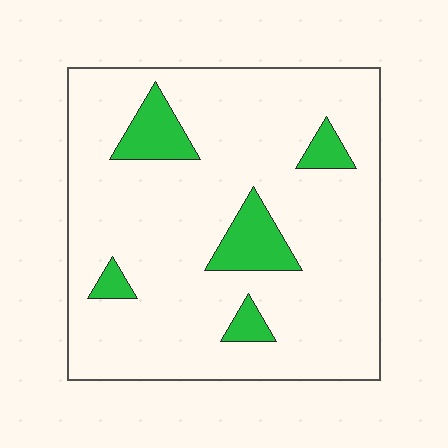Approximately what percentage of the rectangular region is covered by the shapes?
Approximately 10%.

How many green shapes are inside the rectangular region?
5.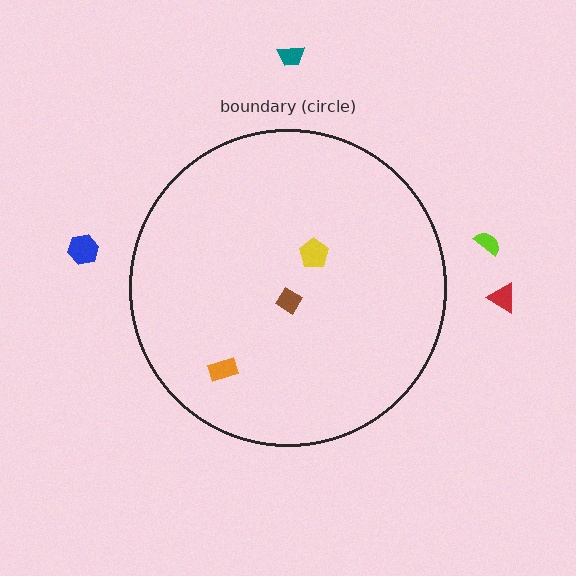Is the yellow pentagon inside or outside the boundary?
Inside.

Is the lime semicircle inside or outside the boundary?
Outside.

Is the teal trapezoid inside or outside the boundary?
Outside.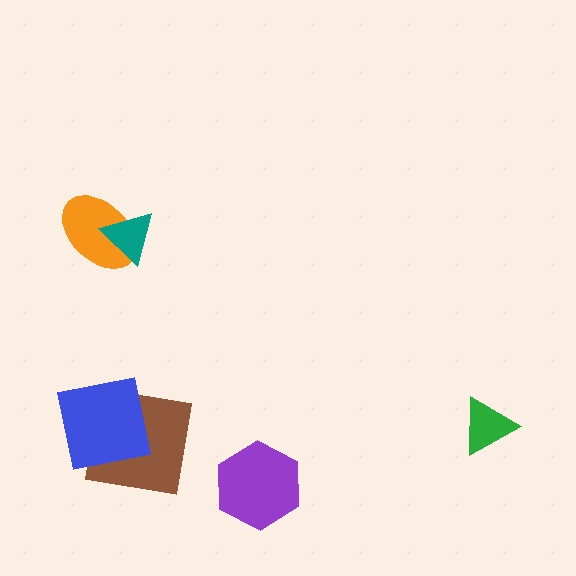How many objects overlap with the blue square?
1 object overlaps with the blue square.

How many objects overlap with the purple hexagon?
0 objects overlap with the purple hexagon.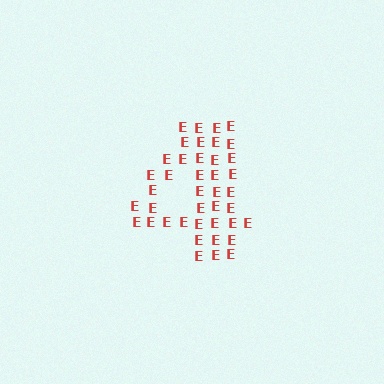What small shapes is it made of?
It is made of small letter E's.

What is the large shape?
The large shape is the digit 4.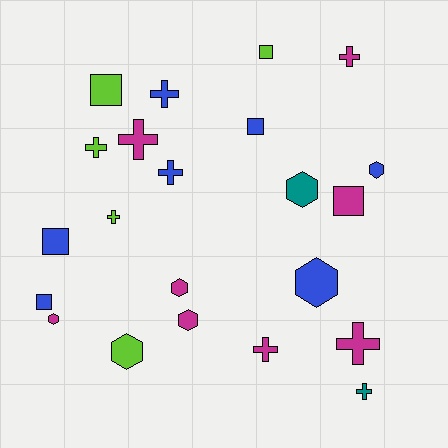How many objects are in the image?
There are 22 objects.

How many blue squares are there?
There are 3 blue squares.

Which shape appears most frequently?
Cross, with 9 objects.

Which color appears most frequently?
Magenta, with 8 objects.